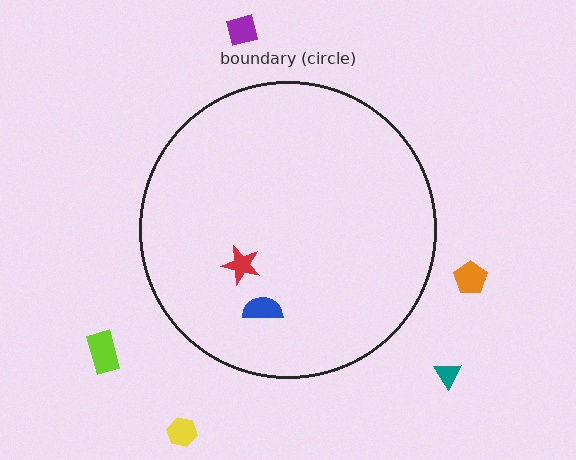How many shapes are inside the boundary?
2 inside, 5 outside.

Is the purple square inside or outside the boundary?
Outside.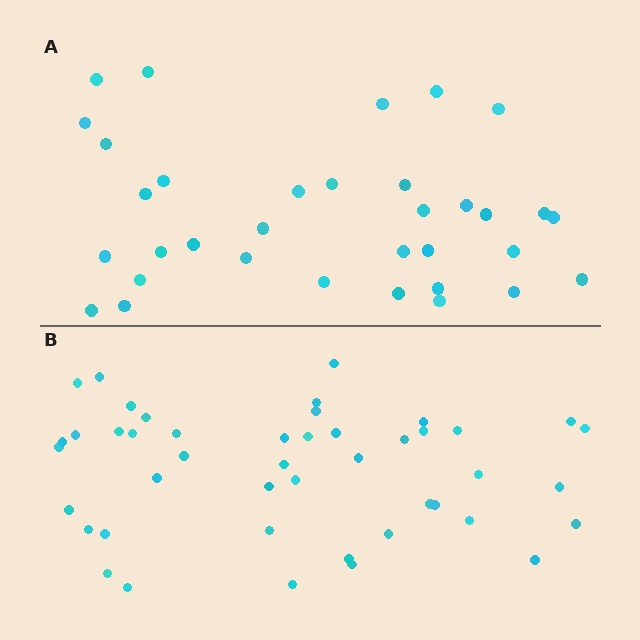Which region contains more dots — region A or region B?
Region B (the bottom region) has more dots.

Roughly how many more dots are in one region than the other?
Region B has roughly 12 or so more dots than region A.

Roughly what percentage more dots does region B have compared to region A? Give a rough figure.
About 30% more.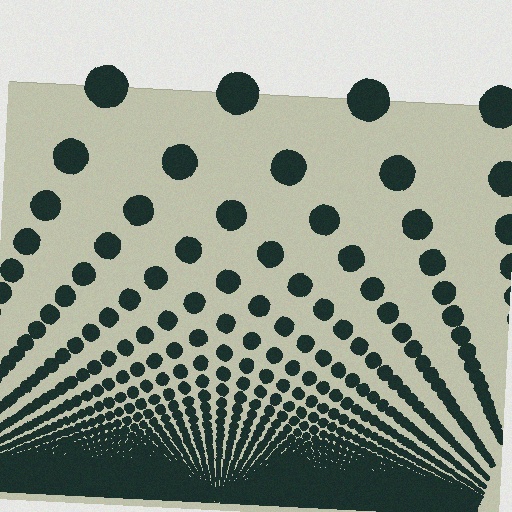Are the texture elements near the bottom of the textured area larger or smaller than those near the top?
Smaller. The gradient is inverted — elements near the bottom are smaller and denser.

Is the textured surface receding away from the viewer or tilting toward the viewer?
The surface appears to tilt toward the viewer. Texture elements get larger and sparser toward the top.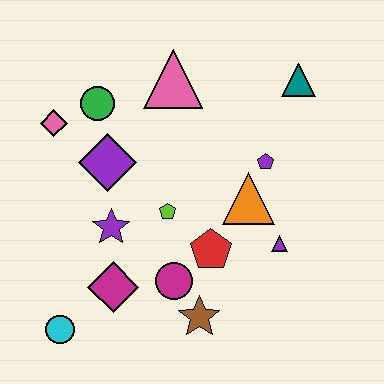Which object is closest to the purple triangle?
The orange triangle is closest to the purple triangle.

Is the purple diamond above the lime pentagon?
Yes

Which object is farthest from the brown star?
The teal triangle is farthest from the brown star.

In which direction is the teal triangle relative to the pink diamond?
The teal triangle is to the right of the pink diamond.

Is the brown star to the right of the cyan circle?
Yes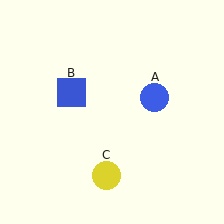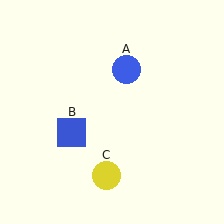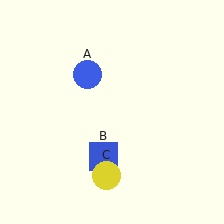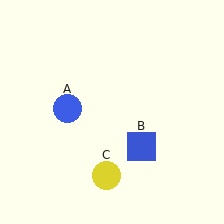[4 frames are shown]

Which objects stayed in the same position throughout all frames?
Yellow circle (object C) remained stationary.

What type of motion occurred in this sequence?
The blue circle (object A), blue square (object B) rotated counterclockwise around the center of the scene.